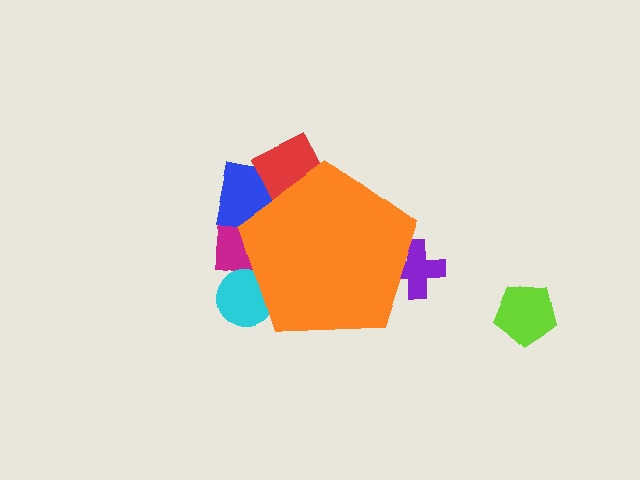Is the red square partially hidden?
Yes, the red square is partially hidden behind the orange pentagon.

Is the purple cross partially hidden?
Yes, the purple cross is partially hidden behind the orange pentagon.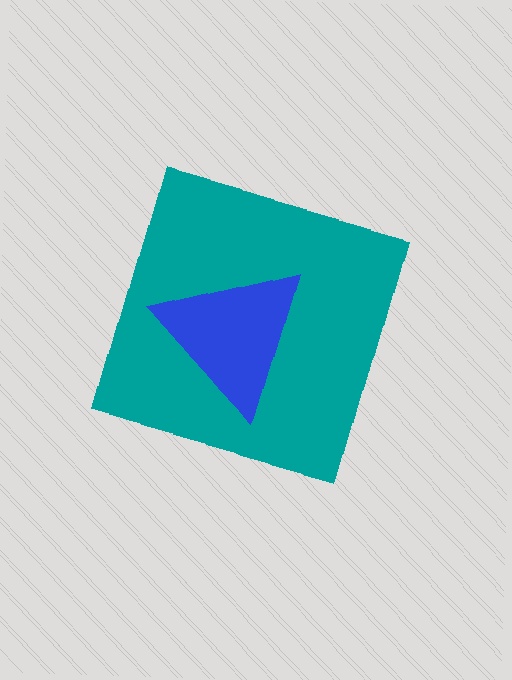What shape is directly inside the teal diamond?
The blue triangle.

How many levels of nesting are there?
2.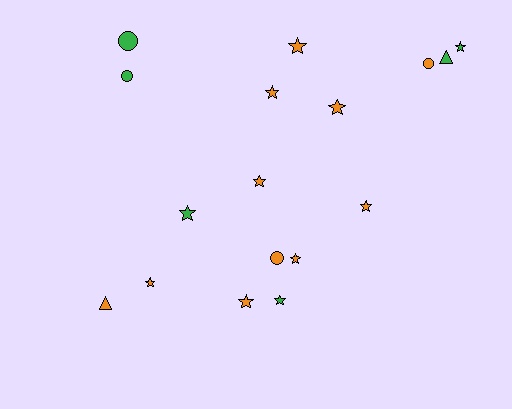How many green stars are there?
There are 3 green stars.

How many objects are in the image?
There are 17 objects.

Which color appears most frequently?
Orange, with 11 objects.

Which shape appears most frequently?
Star, with 11 objects.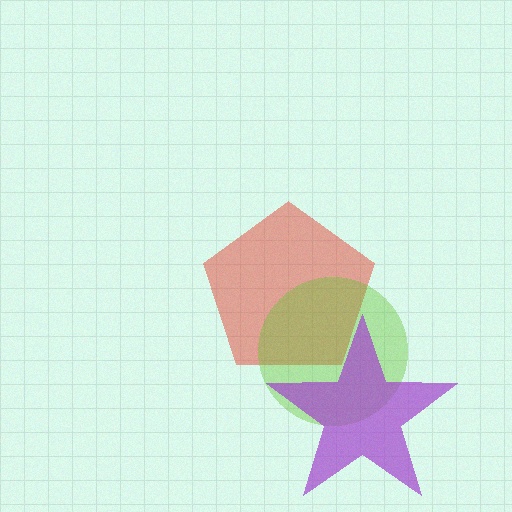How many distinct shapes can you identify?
There are 3 distinct shapes: a red pentagon, a lime circle, a purple star.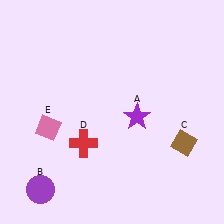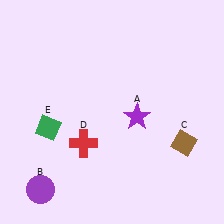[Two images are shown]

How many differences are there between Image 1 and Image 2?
There is 1 difference between the two images.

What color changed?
The diamond (E) changed from pink in Image 1 to green in Image 2.